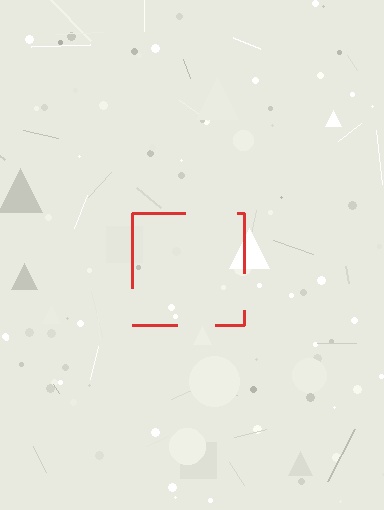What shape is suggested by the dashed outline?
The dashed outline suggests a square.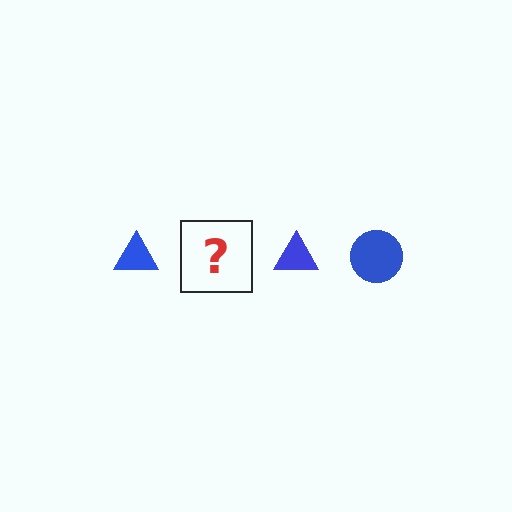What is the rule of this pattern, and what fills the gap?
The rule is that the pattern cycles through triangle, circle shapes in blue. The gap should be filled with a blue circle.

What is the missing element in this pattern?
The missing element is a blue circle.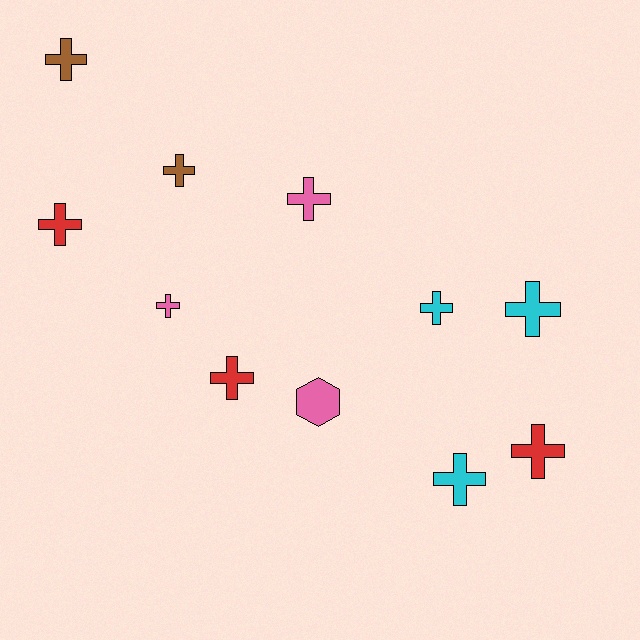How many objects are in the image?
There are 11 objects.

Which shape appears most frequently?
Cross, with 10 objects.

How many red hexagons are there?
There are no red hexagons.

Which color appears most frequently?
Pink, with 3 objects.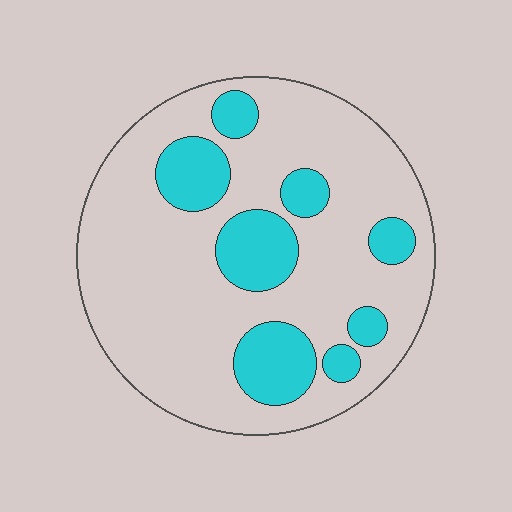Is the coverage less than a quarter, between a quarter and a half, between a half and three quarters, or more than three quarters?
Less than a quarter.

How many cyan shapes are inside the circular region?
8.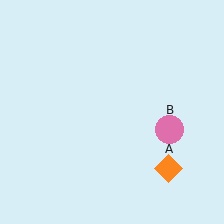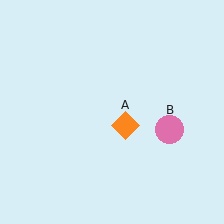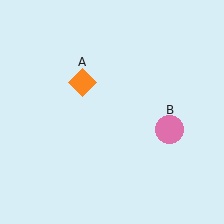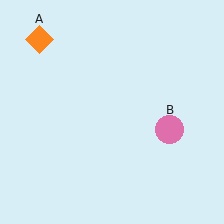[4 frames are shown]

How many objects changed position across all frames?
1 object changed position: orange diamond (object A).